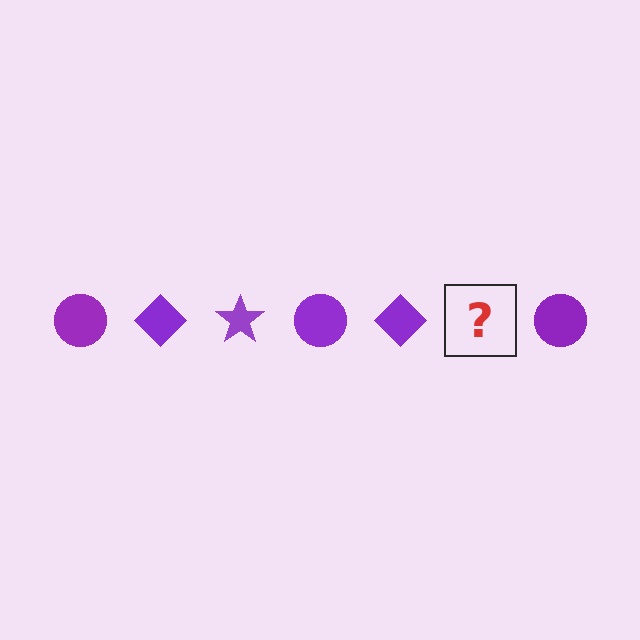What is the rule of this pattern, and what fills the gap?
The rule is that the pattern cycles through circle, diamond, star shapes in purple. The gap should be filled with a purple star.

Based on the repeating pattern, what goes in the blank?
The blank should be a purple star.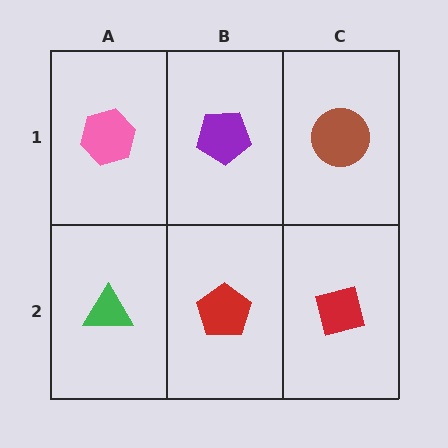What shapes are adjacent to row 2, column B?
A purple pentagon (row 1, column B), a green triangle (row 2, column A), a red square (row 2, column C).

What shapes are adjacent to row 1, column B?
A red pentagon (row 2, column B), a pink hexagon (row 1, column A), a brown circle (row 1, column C).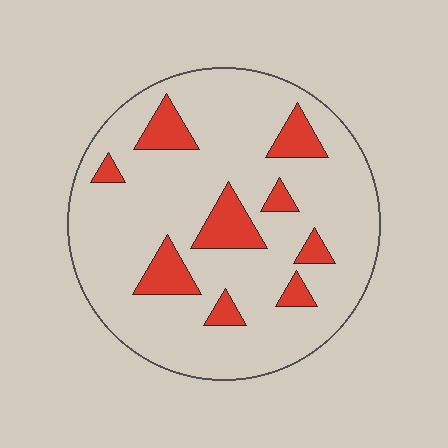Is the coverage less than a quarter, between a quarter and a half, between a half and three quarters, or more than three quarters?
Less than a quarter.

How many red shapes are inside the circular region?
9.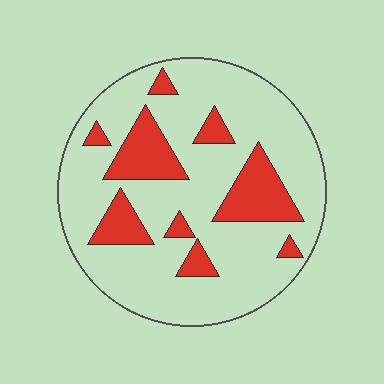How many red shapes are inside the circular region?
9.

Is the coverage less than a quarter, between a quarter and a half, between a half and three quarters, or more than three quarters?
Less than a quarter.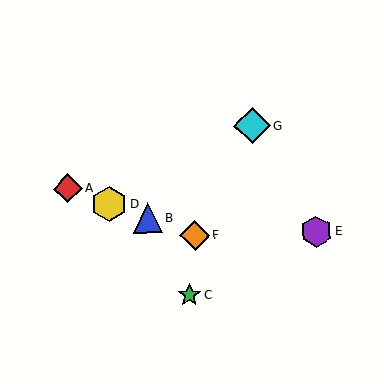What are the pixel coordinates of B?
Object B is at (148, 218).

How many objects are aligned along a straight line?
4 objects (A, B, D, F) are aligned along a straight line.